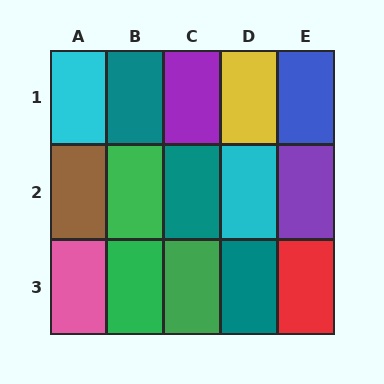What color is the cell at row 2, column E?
Purple.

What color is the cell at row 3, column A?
Pink.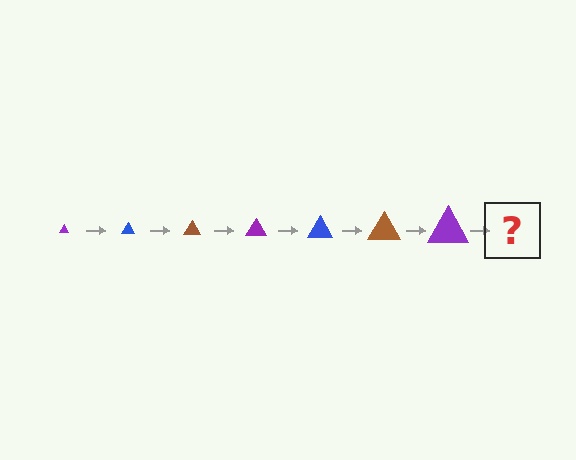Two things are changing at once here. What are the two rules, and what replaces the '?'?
The two rules are that the triangle grows larger each step and the color cycles through purple, blue, and brown. The '?' should be a blue triangle, larger than the previous one.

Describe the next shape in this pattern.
It should be a blue triangle, larger than the previous one.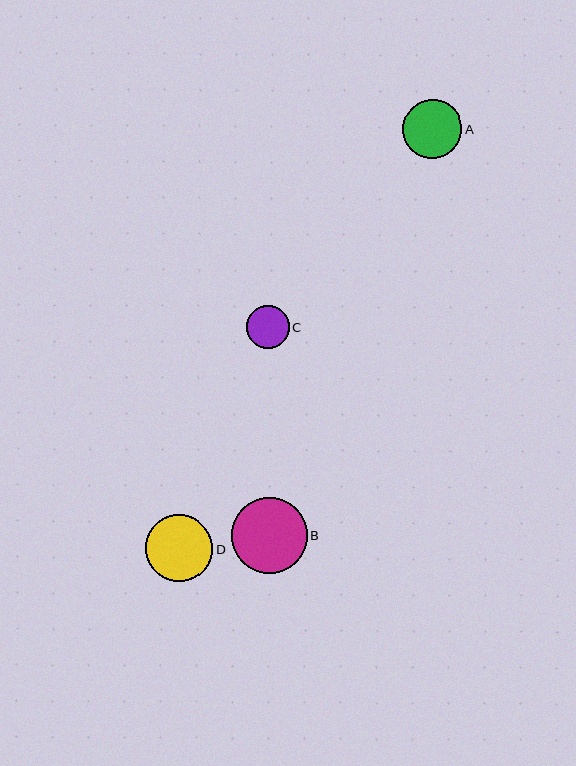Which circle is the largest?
Circle B is the largest with a size of approximately 76 pixels.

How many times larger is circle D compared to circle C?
Circle D is approximately 1.6 times the size of circle C.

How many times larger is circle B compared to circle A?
Circle B is approximately 1.3 times the size of circle A.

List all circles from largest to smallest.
From largest to smallest: B, D, A, C.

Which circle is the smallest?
Circle C is the smallest with a size of approximately 43 pixels.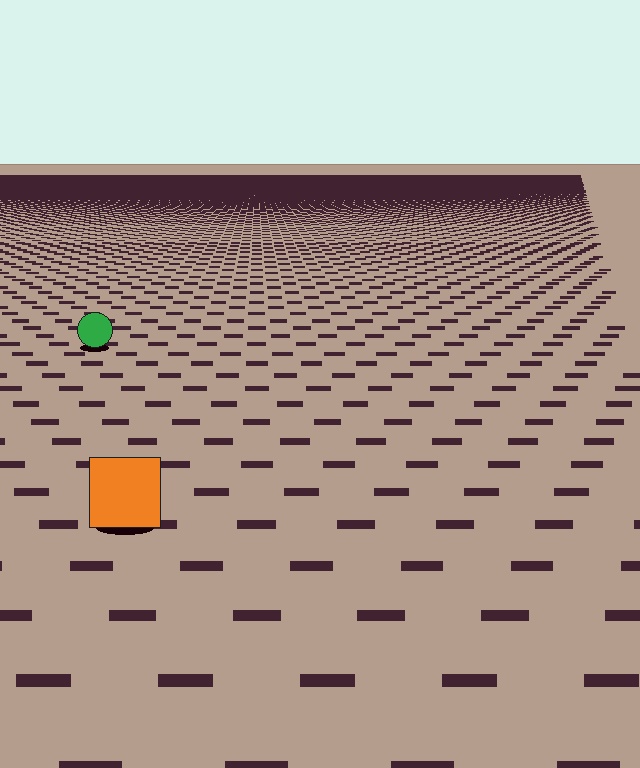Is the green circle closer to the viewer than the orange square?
No. The orange square is closer — you can tell from the texture gradient: the ground texture is coarser near it.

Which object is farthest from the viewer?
The green circle is farthest from the viewer. It appears smaller and the ground texture around it is denser.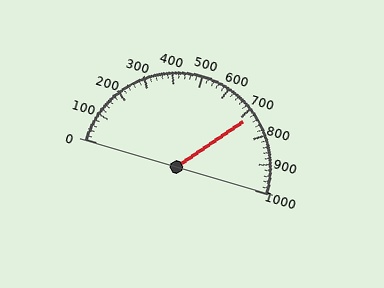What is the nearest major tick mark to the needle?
The nearest major tick mark is 700.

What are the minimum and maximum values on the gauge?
The gauge ranges from 0 to 1000.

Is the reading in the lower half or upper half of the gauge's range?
The reading is in the upper half of the range (0 to 1000).